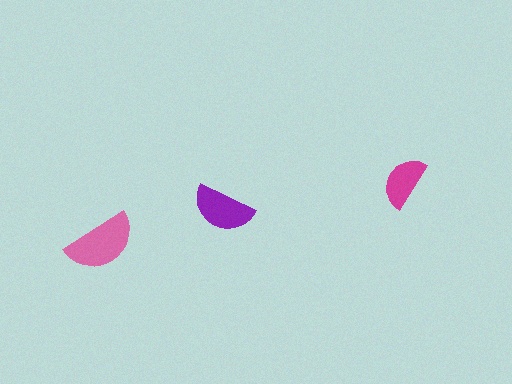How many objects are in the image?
There are 3 objects in the image.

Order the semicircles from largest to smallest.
the pink one, the purple one, the magenta one.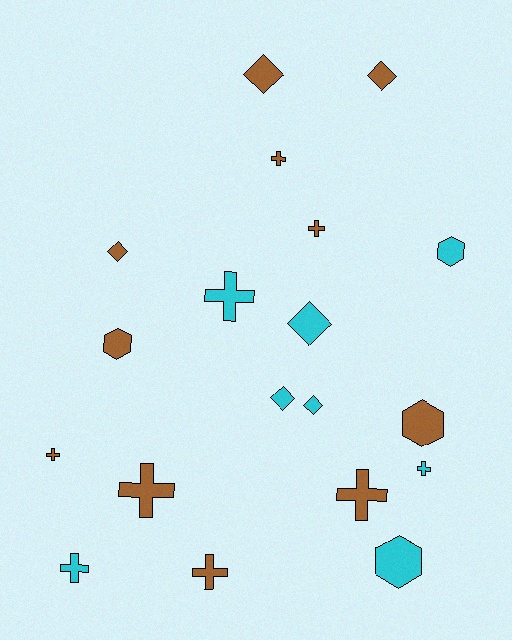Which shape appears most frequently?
Cross, with 9 objects.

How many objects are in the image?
There are 19 objects.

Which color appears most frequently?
Brown, with 11 objects.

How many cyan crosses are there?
There are 3 cyan crosses.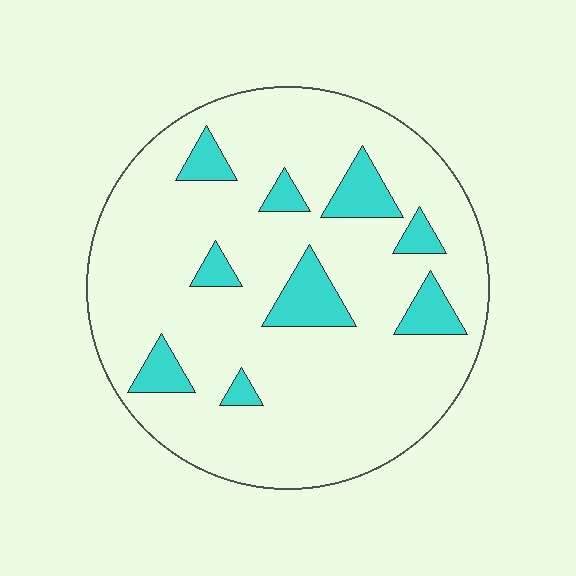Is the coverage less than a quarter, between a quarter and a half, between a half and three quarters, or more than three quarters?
Less than a quarter.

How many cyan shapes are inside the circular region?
9.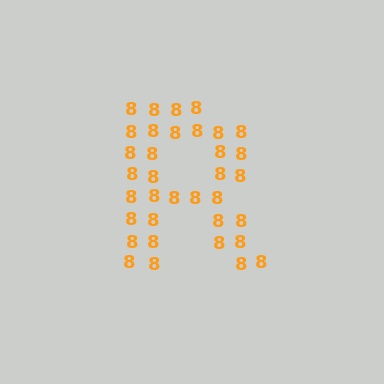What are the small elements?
The small elements are digit 8's.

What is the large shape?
The large shape is the letter R.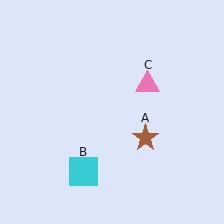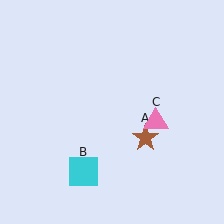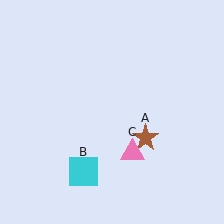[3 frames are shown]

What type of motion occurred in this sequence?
The pink triangle (object C) rotated clockwise around the center of the scene.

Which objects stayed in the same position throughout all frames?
Brown star (object A) and cyan square (object B) remained stationary.